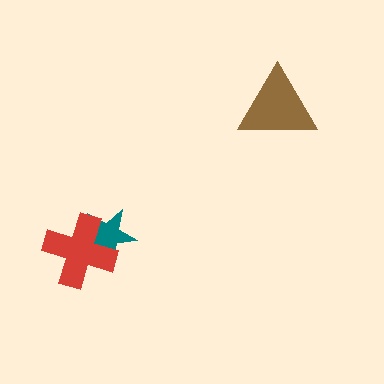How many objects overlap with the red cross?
1 object overlaps with the red cross.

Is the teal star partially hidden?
Yes, it is partially covered by another shape.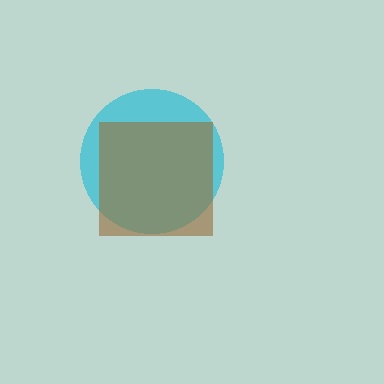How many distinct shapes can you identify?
There are 2 distinct shapes: a cyan circle, a brown square.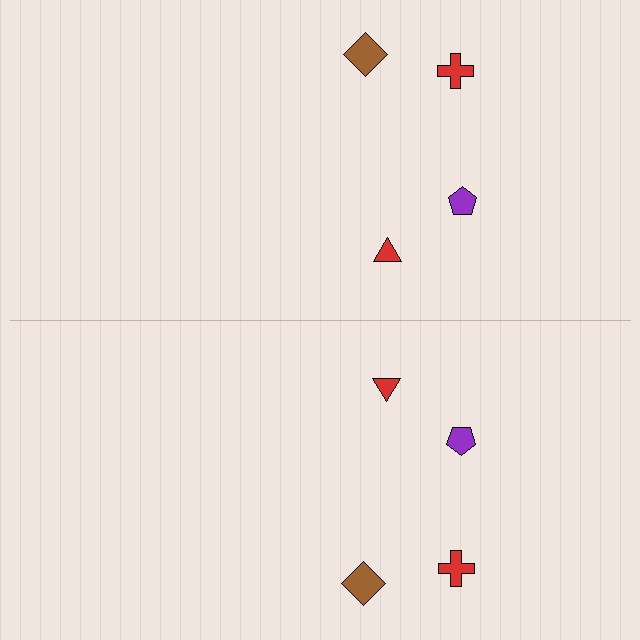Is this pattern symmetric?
Yes, this pattern has bilateral (reflection) symmetry.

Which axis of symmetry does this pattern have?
The pattern has a horizontal axis of symmetry running through the center of the image.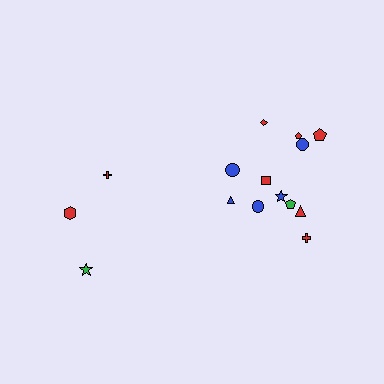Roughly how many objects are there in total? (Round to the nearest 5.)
Roughly 15 objects in total.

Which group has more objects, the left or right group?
The right group.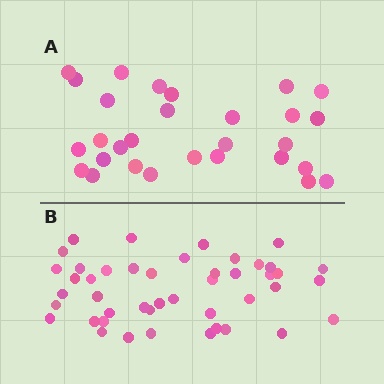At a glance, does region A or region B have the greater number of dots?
Region B (the bottom region) has more dots.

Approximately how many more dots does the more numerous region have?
Region B has approximately 15 more dots than region A.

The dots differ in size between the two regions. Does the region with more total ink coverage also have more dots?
No. Region A has more total ink coverage because its dots are larger, but region B actually contains more individual dots. Total area can be misleading — the number of items is what matters here.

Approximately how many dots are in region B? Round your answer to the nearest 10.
About 40 dots. (The exact count is 45, which rounds to 40.)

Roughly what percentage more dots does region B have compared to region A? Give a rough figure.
About 55% more.